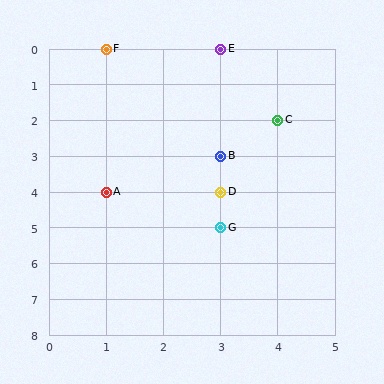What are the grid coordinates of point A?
Point A is at grid coordinates (1, 4).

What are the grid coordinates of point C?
Point C is at grid coordinates (4, 2).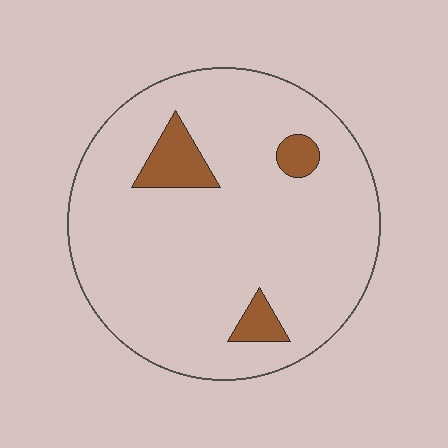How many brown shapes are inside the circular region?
3.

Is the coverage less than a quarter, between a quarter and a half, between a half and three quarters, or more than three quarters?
Less than a quarter.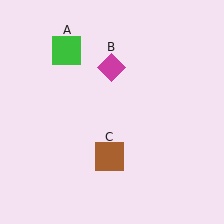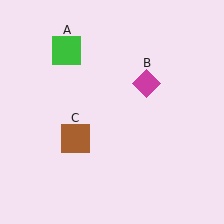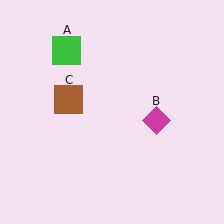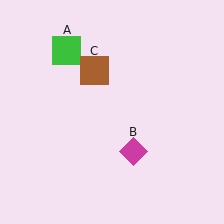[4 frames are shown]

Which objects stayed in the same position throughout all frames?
Green square (object A) remained stationary.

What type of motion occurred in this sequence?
The magenta diamond (object B), brown square (object C) rotated clockwise around the center of the scene.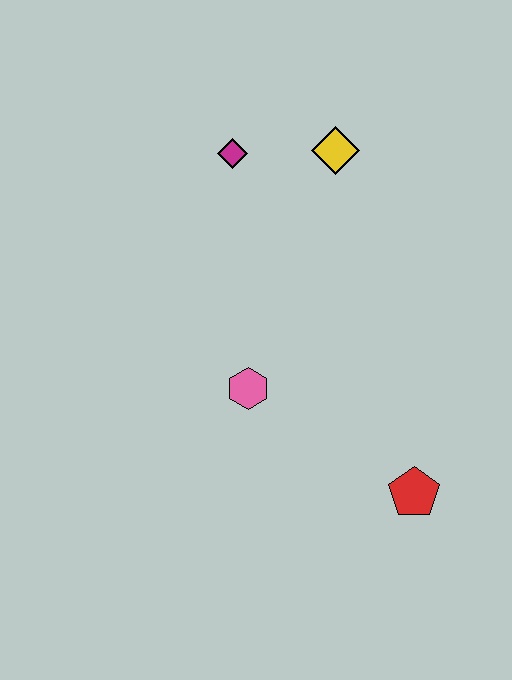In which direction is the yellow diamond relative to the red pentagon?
The yellow diamond is above the red pentagon.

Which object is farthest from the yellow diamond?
The red pentagon is farthest from the yellow diamond.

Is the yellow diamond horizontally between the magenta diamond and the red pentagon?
Yes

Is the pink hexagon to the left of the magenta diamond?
No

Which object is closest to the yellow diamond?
The magenta diamond is closest to the yellow diamond.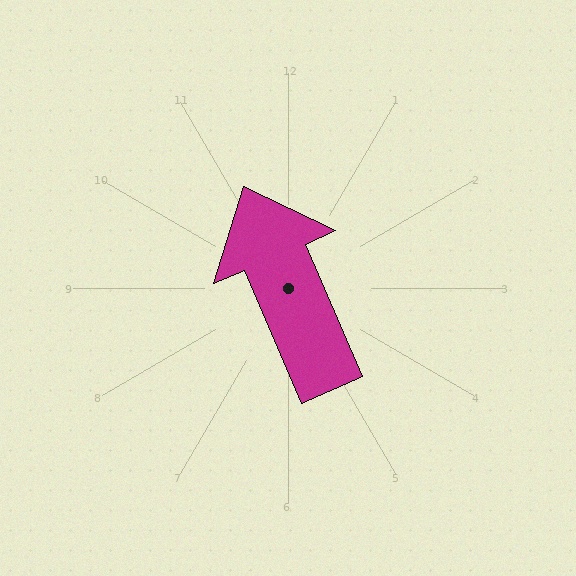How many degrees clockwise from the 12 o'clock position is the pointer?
Approximately 337 degrees.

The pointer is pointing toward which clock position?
Roughly 11 o'clock.